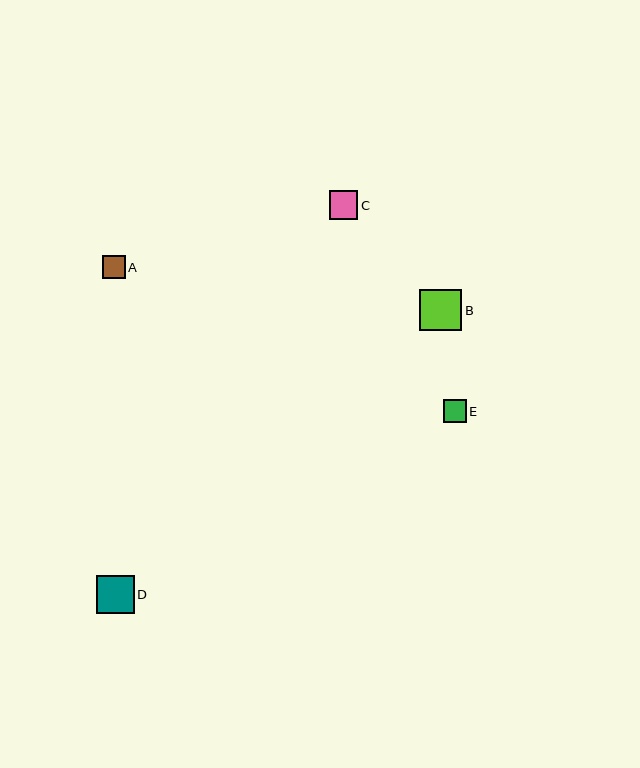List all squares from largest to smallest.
From largest to smallest: B, D, C, A, E.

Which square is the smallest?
Square E is the smallest with a size of approximately 23 pixels.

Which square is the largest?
Square B is the largest with a size of approximately 42 pixels.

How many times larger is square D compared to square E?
Square D is approximately 1.7 times the size of square E.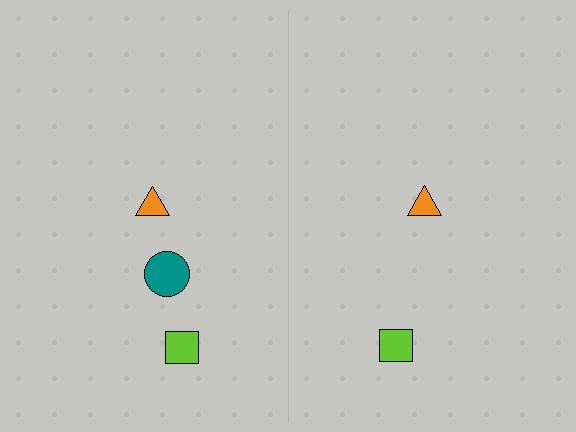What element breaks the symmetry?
A teal circle is missing from the right side.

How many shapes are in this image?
There are 5 shapes in this image.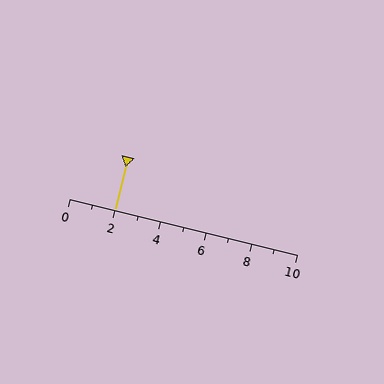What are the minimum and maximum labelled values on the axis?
The axis runs from 0 to 10.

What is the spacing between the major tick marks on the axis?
The major ticks are spaced 2 apart.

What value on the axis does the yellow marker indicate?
The marker indicates approximately 2.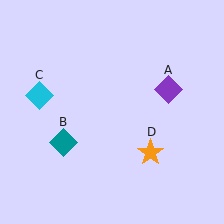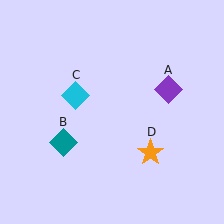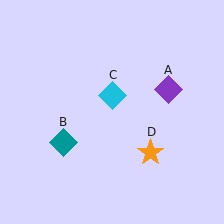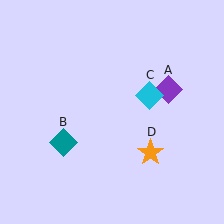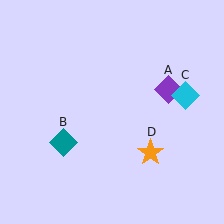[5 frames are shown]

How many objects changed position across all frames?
1 object changed position: cyan diamond (object C).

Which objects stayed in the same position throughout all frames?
Purple diamond (object A) and teal diamond (object B) and orange star (object D) remained stationary.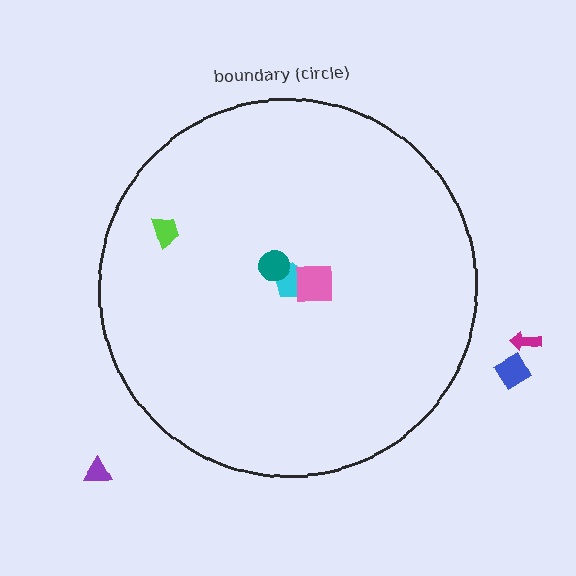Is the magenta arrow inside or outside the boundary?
Outside.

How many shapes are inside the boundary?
4 inside, 3 outside.